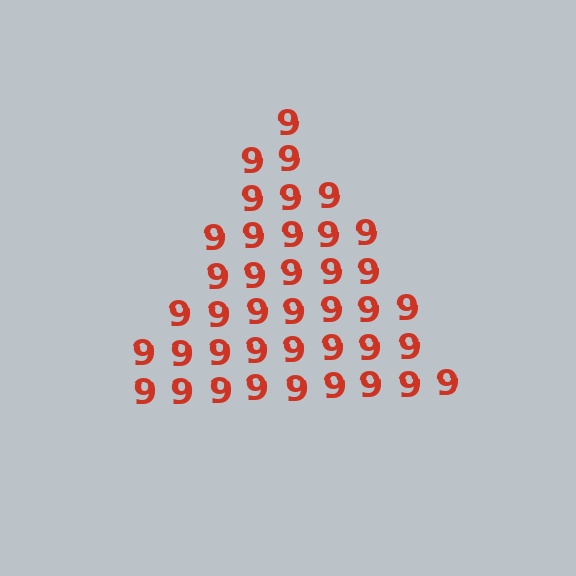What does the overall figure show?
The overall figure shows a triangle.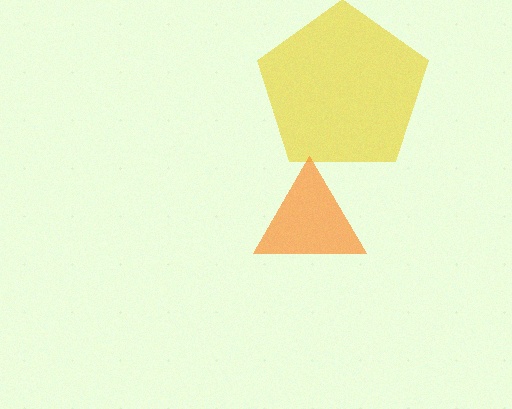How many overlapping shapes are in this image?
There are 2 overlapping shapes in the image.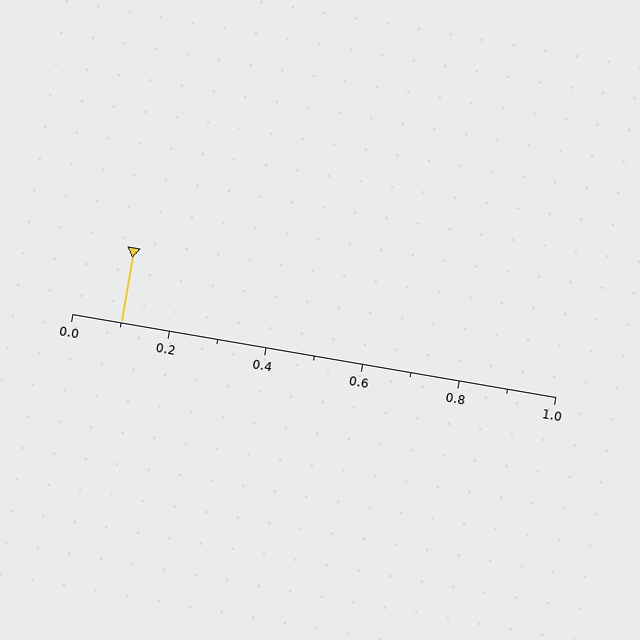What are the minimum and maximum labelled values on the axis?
The axis runs from 0.0 to 1.0.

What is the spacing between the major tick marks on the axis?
The major ticks are spaced 0.2 apart.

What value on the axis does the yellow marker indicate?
The marker indicates approximately 0.1.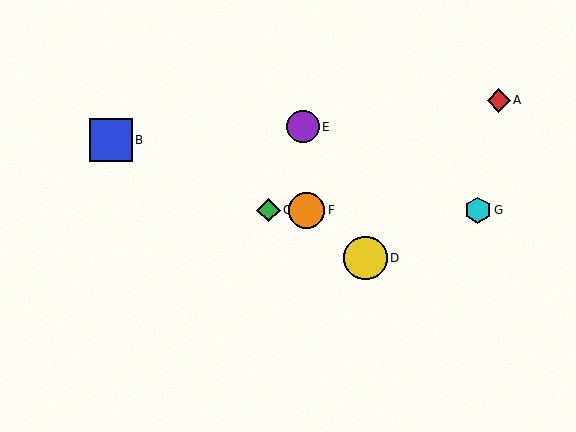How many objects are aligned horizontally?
3 objects (C, F, G) are aligned horizontally.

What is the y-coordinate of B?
Object B is at y≈140.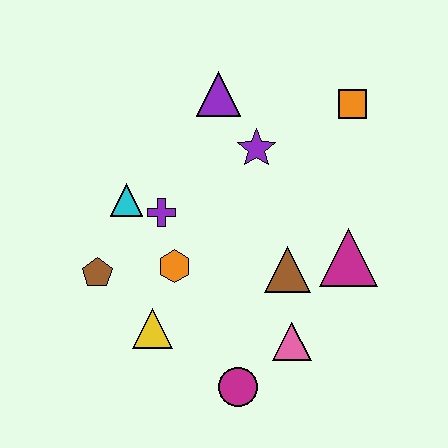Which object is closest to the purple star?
The purple triangle is closest to the purple star.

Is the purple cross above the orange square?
No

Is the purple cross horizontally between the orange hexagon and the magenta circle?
No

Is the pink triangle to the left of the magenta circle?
No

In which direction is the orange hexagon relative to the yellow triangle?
The orange hexagon is above the yellow triangle.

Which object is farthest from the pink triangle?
The purple triangle is farthest from the pink triangle.